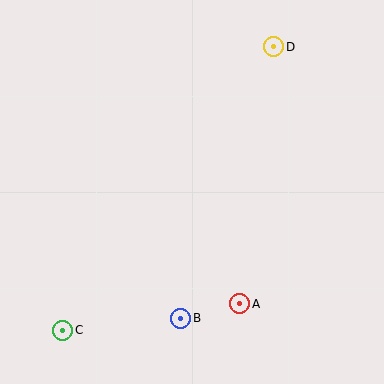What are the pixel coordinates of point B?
Point B is at (181, 318).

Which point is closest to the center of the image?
Point A at (240, 304) is closest to the center.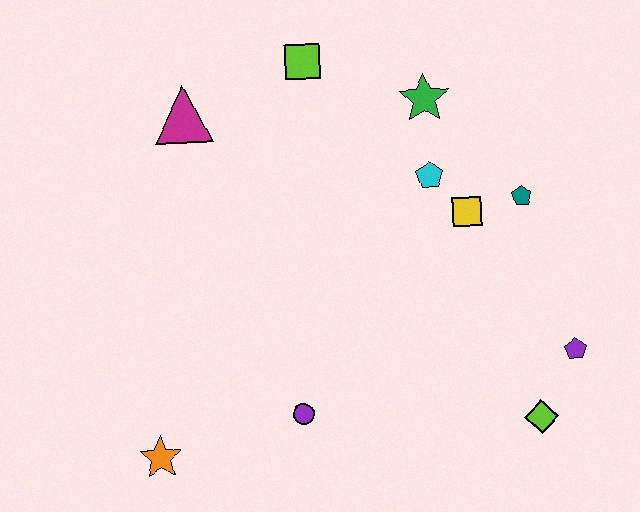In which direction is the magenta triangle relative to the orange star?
The magenta triangle is above the orange star.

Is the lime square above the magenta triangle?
Yes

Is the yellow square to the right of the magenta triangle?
Yes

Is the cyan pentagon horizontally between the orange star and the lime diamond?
Yes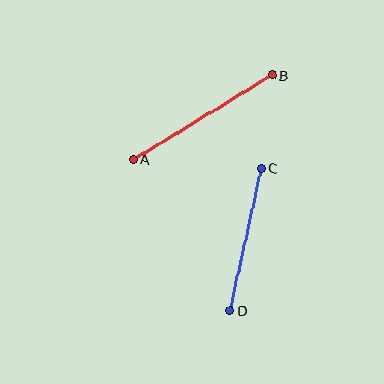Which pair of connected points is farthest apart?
Points A and B are farthest apart.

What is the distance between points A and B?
The distance is approximately 162 pixels.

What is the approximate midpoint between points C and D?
The midpoint is at approximately (246, 239) pixels.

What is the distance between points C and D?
The distance is approximately 145 pixels.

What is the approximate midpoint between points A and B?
The midpoint is at approximately (203, 117) pixels.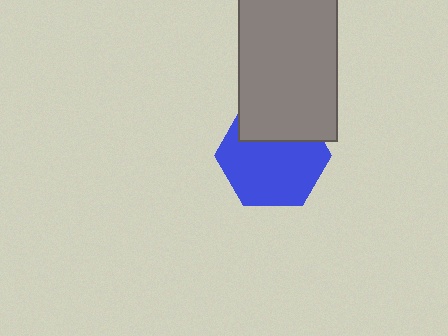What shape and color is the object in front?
The object in front is a gray rectangle.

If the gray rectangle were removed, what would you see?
You would see the complete blue hexagon.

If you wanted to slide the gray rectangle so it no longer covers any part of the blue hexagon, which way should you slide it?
Slide it up — that is the most direct way to separate the two shapes.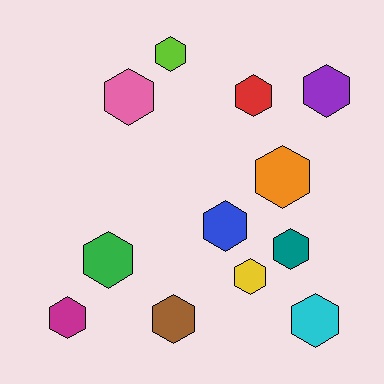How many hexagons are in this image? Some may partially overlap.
There are 12 hexagons.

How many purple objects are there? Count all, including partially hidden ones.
There is 1 purple object.